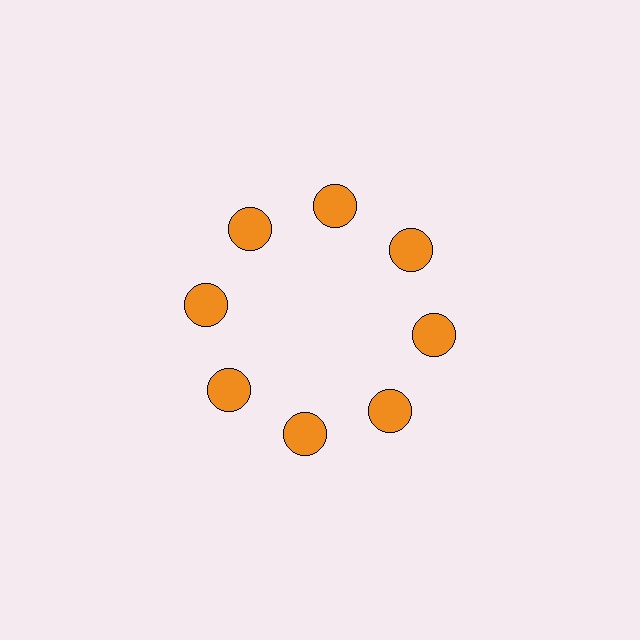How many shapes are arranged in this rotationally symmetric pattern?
There are 8 shapes, arranged in 8 groups of 1.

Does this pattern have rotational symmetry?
Yes, this pattern has 8-fold rotational symmetry. It looks the same after rotating 45 degrees around the center.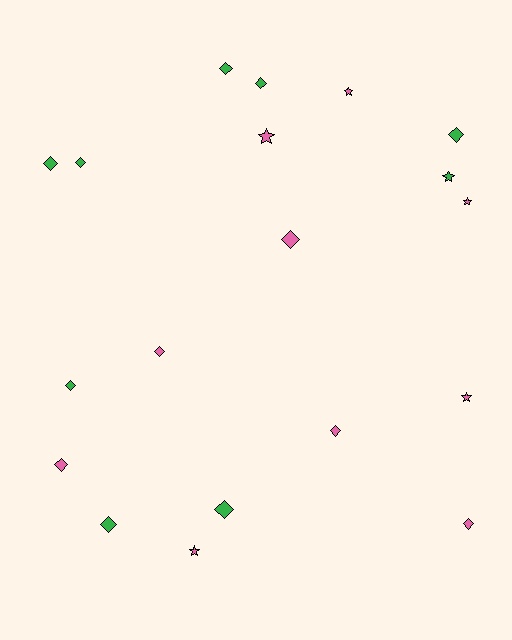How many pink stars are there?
There are 5 pink stars.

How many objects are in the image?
There are 19 objects.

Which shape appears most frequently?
Diamond, with 13 objects.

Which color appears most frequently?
Pink, with 10 objects.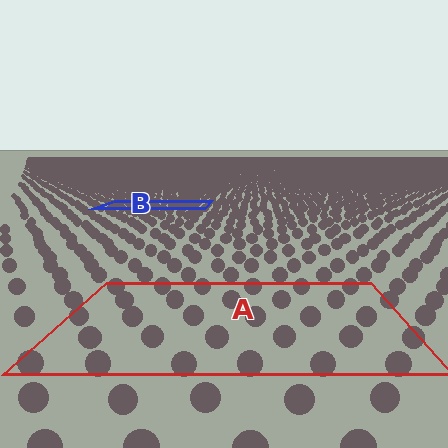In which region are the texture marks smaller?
The texture marks are smaller in region B, because it is farther away.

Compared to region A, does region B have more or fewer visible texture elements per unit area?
Region B has more texture elements per unit area — they are packed more densely because it is farther away.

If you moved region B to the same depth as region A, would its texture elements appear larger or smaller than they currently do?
They would appear larger. At a closer depth, the same texture elements are projected at a bigger on-screen size.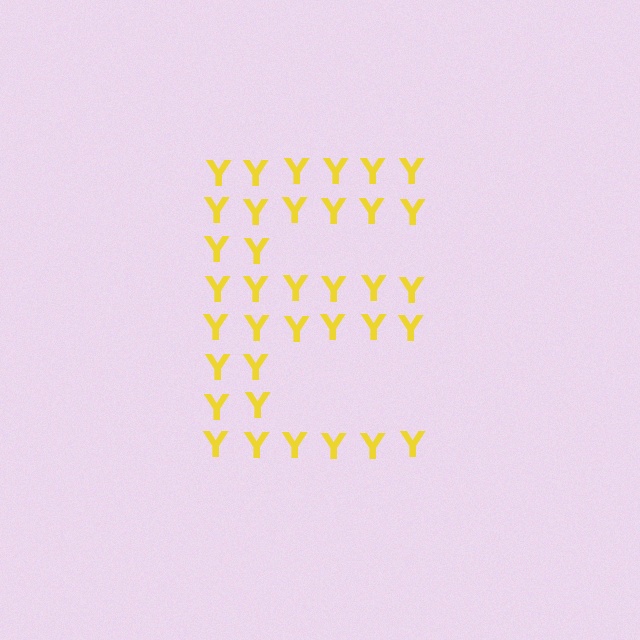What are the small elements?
The small elements are letter Y's.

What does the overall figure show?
The overall figure shows the letter E.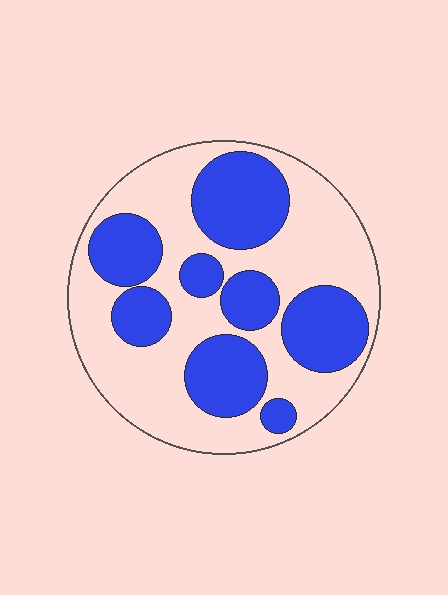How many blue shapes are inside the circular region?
8.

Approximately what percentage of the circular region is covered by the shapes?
Approximately 40%.